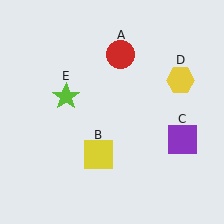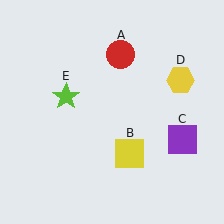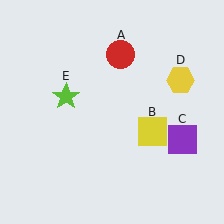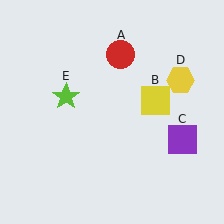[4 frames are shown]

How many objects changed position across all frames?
1 object changed position: yellow square (object B).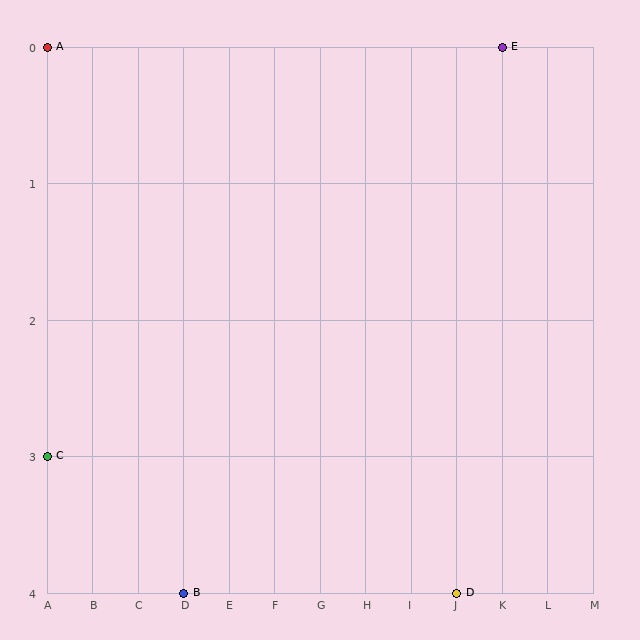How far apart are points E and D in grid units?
Points E and D are 1 column and 4 rows apart (about 4.1 grid units diagonally).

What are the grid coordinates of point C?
Point C is at grid coordinates (A, 3).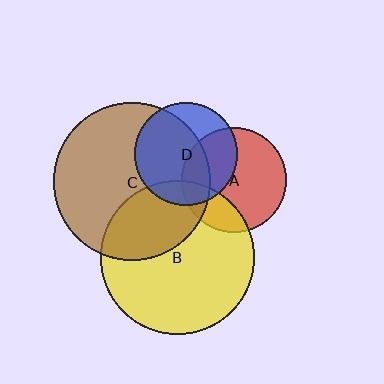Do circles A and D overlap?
Yes.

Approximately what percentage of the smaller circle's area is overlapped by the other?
Approximately 35%.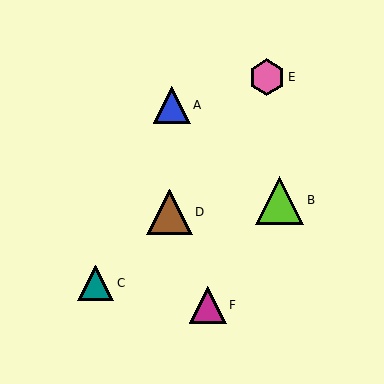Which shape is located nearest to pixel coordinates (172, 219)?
The brown triangle (labeled D) at (169, 212) is nearest to that location.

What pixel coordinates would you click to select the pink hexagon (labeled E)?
Click at (267, 77) to select the pink hexagon E.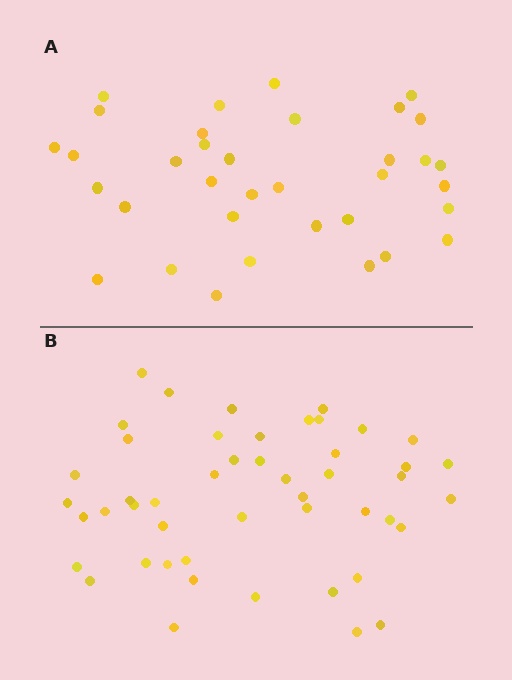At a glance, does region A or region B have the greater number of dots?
Region B (the bottom region) has more dots.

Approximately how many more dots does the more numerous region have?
Region B has approximately 15 more dots than region A.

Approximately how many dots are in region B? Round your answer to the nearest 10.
About 50 dots. (The exact count is 48, which rounds to 50.)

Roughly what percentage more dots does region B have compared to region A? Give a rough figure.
About 35% more.